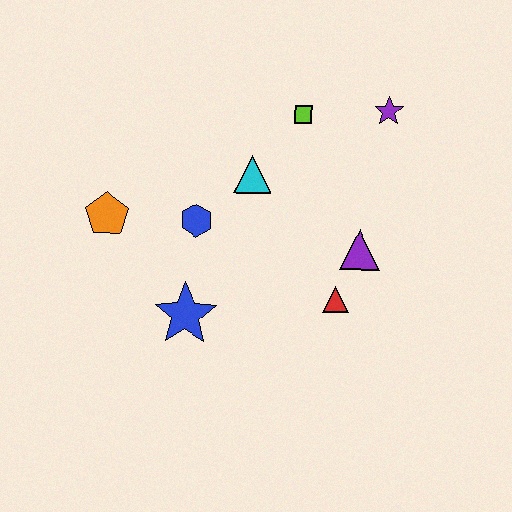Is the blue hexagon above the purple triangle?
Yes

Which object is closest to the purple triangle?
The red triangle is closest to the purple triangle.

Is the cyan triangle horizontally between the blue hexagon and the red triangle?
Yes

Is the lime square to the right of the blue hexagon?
Yes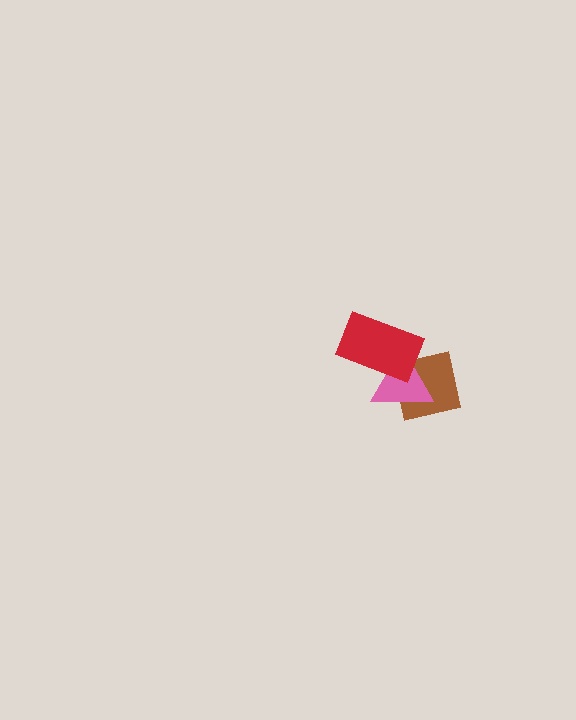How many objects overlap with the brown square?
1 object overlaps with the brown square.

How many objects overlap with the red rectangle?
1 object overlaps with the red rectangle.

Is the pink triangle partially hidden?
Yes, it is partially covered by another shape.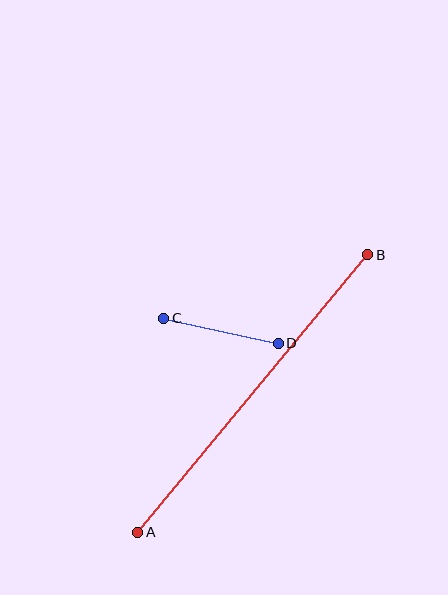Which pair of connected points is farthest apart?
Points A and B are farthest apart.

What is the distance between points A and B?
The distance is approximately 360 pixels.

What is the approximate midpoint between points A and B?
The midpoint is at approximately (253, 394) pixels.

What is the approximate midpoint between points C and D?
The midpoint is at approximately (221, 331) pixels.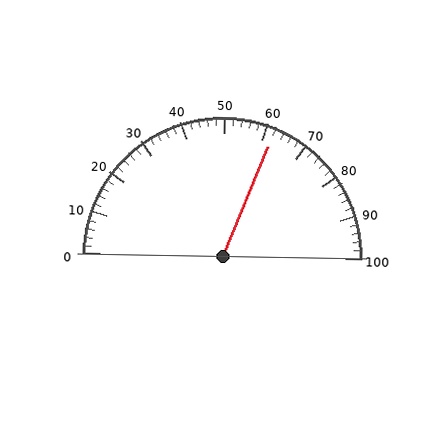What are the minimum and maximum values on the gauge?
The gauge ranges from 0 to 100.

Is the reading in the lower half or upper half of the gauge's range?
The reading is in the upper half of the range (0 to 100).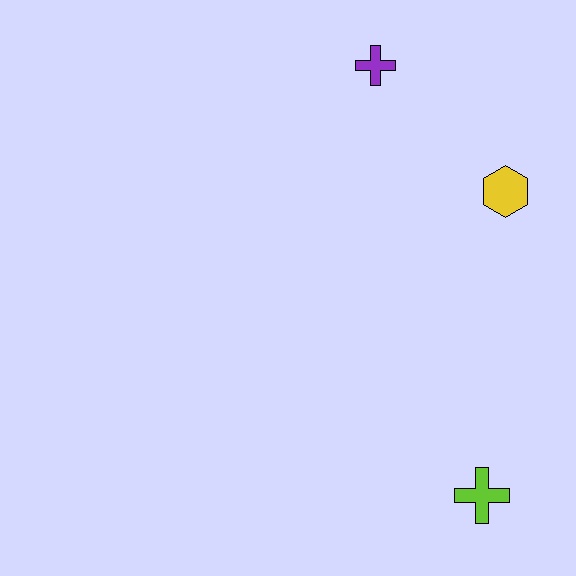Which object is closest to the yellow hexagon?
The purple cross is closest to the yellow hexagon.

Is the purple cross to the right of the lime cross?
No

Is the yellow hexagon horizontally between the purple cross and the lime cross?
No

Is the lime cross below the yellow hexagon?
Yes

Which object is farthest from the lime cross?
The purple cross is farthest from the lime cross.